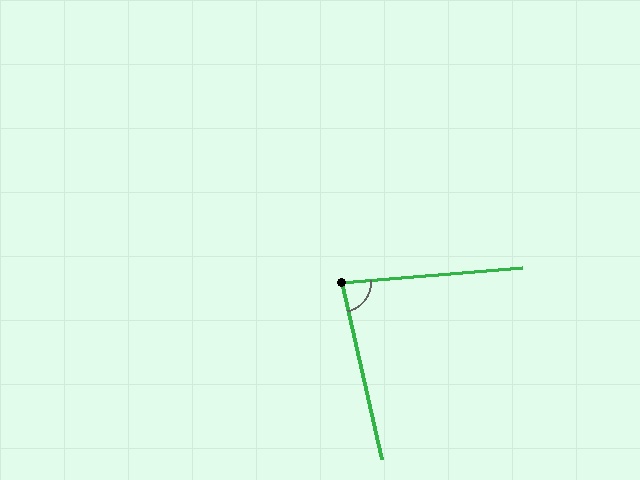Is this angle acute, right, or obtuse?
It is acute.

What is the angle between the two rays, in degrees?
Approximately 82 degrees.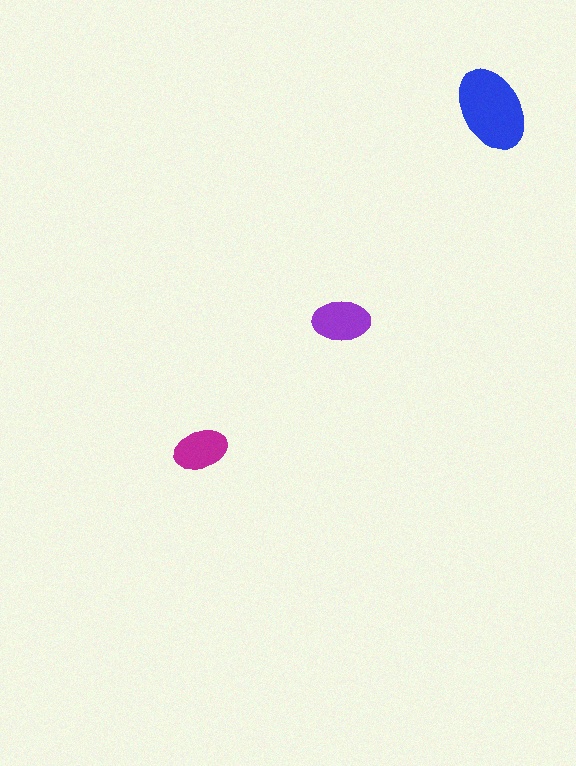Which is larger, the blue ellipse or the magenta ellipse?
The blue one.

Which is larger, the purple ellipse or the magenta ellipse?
The purple one.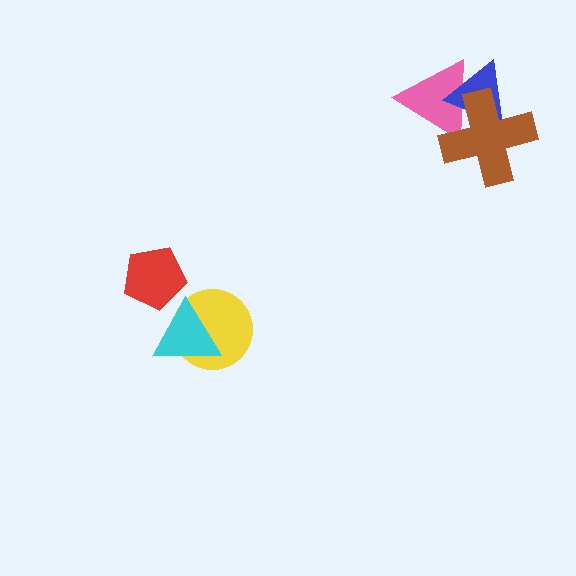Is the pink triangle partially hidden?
Yes, it is partially covered by another shape.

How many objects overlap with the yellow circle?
1 object overlaps with the yellow circle.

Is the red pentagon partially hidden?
No, no other shape covers it.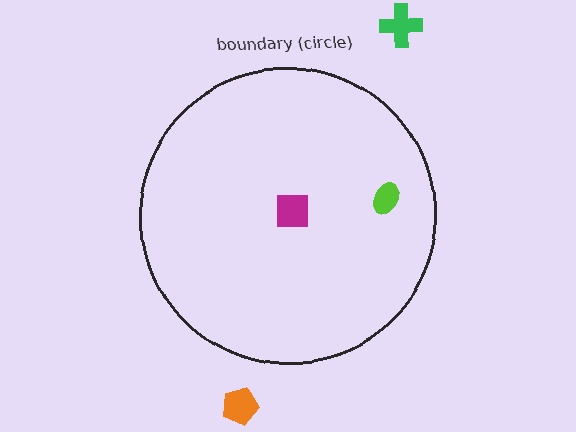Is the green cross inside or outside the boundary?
Outside.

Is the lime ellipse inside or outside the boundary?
Inside.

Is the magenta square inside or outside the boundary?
Inside.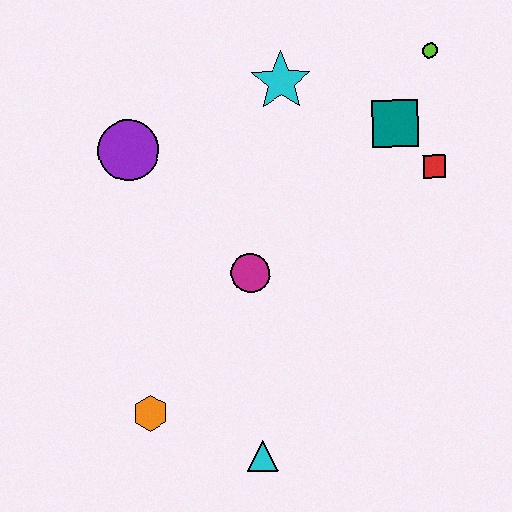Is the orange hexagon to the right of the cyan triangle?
No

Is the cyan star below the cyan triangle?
No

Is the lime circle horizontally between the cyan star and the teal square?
No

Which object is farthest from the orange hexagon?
The lime circle is farthest from the orange hexagon.